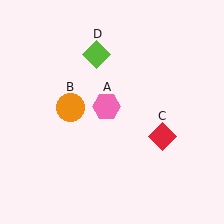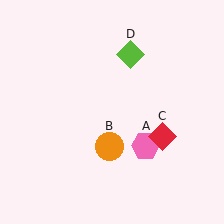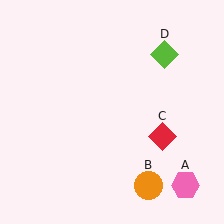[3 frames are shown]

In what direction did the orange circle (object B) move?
The orange circle (object B) moved down and to the right.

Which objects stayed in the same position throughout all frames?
Red diamond (object C) remained stationary.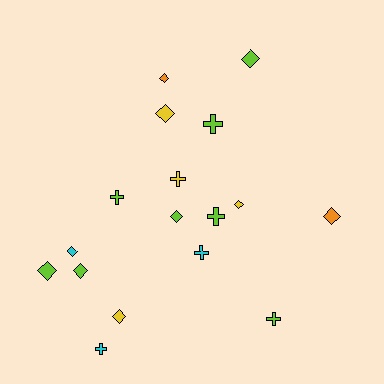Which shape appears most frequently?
Diamond, with 10 objects.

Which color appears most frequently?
Lime, with 8 objects.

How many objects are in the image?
There are 17 objects.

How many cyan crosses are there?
There are 2 cyan crosses.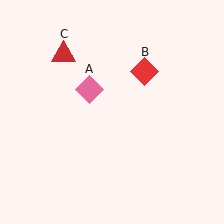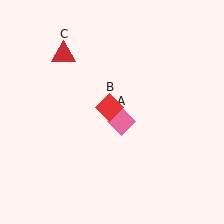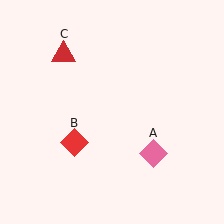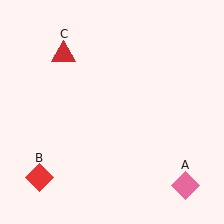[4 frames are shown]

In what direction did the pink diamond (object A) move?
The pink diamond (object A) moved down and to the right.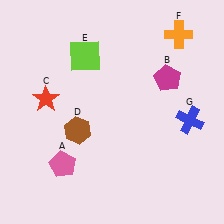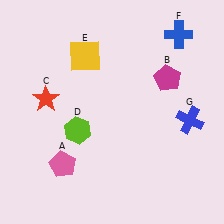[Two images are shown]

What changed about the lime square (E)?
In Image 1, E is lime. In Image 2, it changed to yellow.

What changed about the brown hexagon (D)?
In Image 1, D is brown. In Image 2, it changed to lime.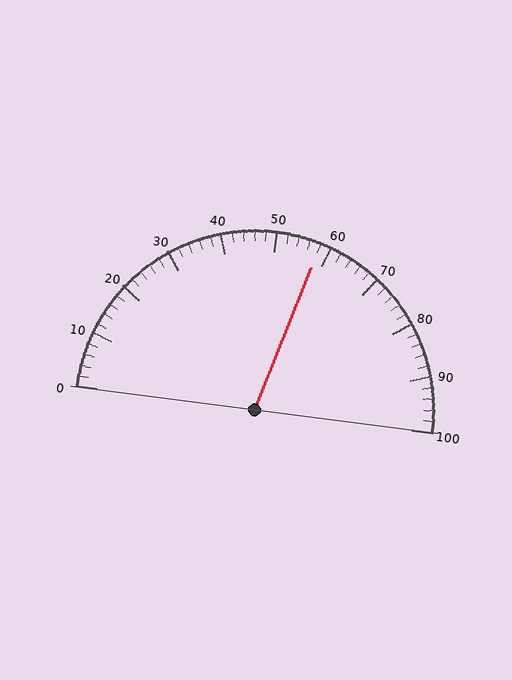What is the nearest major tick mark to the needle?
The nearest major tick mark is 60.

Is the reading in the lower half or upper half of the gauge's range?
The reading is in the upper half of the range (0 to 100).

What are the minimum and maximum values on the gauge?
The gauge ranges from 0 to 100.